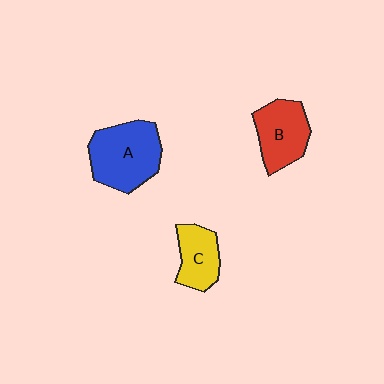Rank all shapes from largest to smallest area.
From largest to smallest: A (blue), B (red), C (yellow).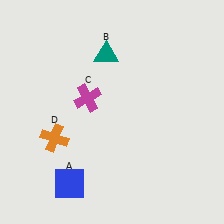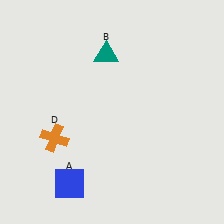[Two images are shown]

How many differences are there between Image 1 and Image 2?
There is 1 difference between the two images.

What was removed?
The magenta cross (C) was removed in Image 2.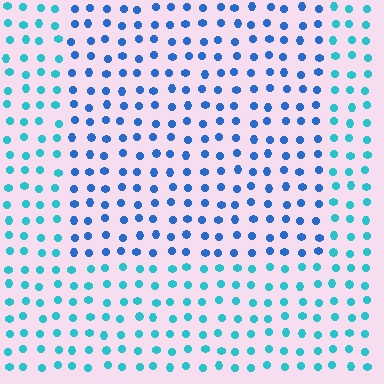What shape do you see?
I see a rectangle.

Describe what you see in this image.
The image is filled with small cyan elements in a uniform arrangement. A rectangle-shaped region is visible where the elements are tinted to a slightly different hue, forming a subtle color boundary.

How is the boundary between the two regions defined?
The boundary is defined purely by a slight shift in hue (about 33 degrees). Spacing, size, and orientation are identical on both sides.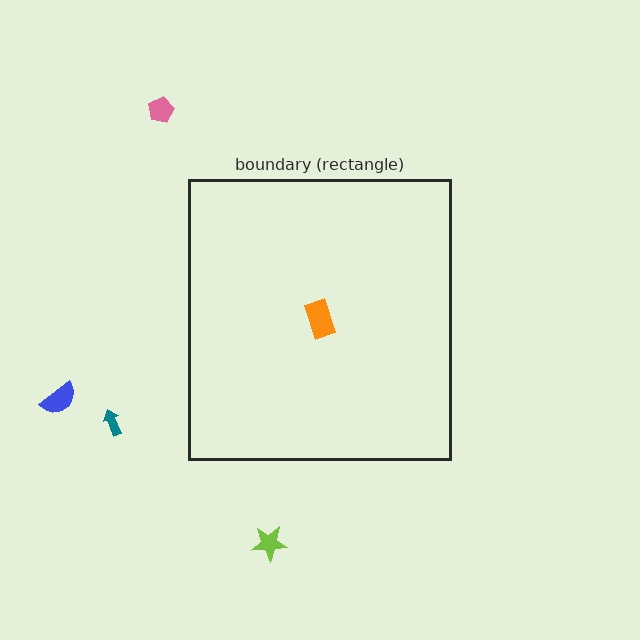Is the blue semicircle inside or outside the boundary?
Outside.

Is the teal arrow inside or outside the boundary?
Outside.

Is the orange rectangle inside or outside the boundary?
Inside.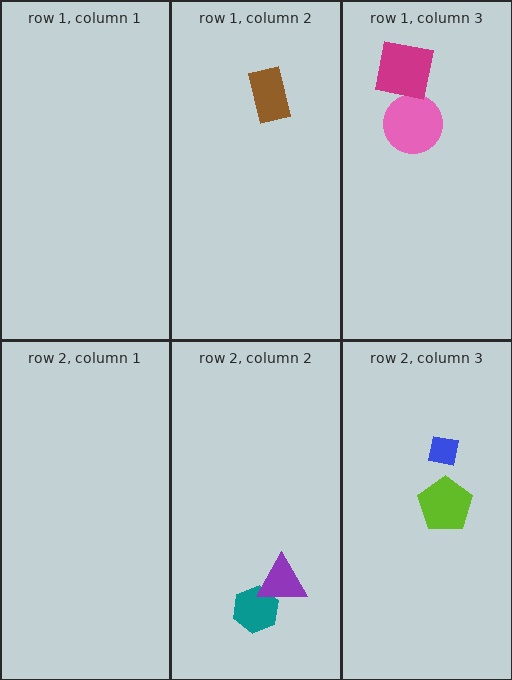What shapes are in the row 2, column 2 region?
The teal hexagon, the purple triangle.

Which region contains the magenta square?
The row 1, column 3 region.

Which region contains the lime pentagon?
The row 2, column 3 region.